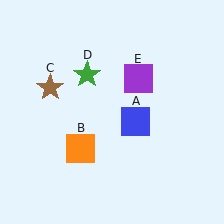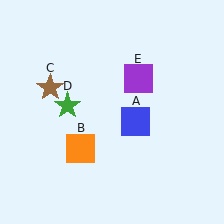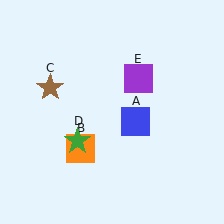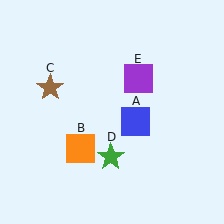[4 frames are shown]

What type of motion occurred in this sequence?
The green star (object D) rotated counterclockwise around the center of the scene.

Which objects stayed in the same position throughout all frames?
Blue square (object A) and orange square (object B) and brown star (object C) and purple square (object E) remained stationary.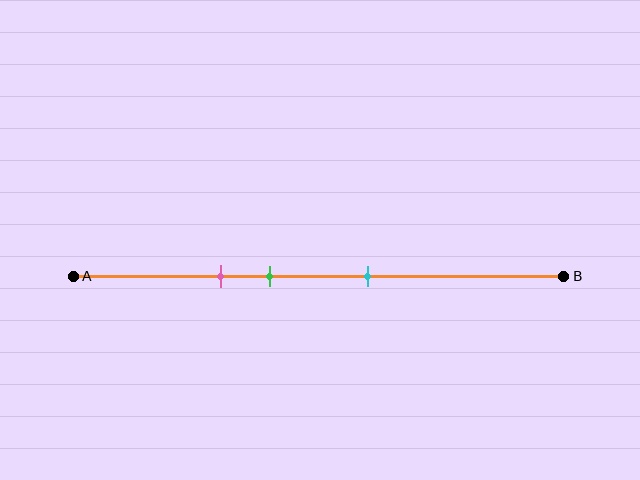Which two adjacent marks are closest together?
The pink and green marks are the closest adjacent pair.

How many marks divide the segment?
There are 3 marks dividing the segment.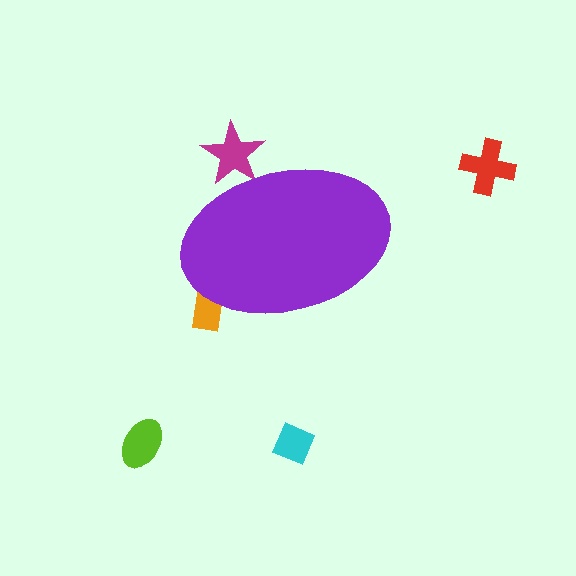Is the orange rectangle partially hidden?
Yes, the orange rectangle is partially hidden behind the purple ellipse.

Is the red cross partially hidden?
No, the red cross is fully visible.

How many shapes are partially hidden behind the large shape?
2 shapes are partially hidden.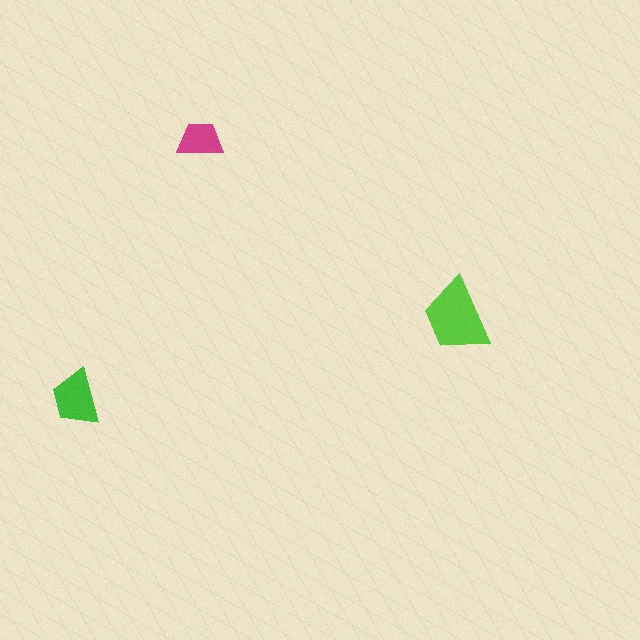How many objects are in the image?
There are 3 objects in the image.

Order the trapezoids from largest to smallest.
the lime one, the green one, the magenta one.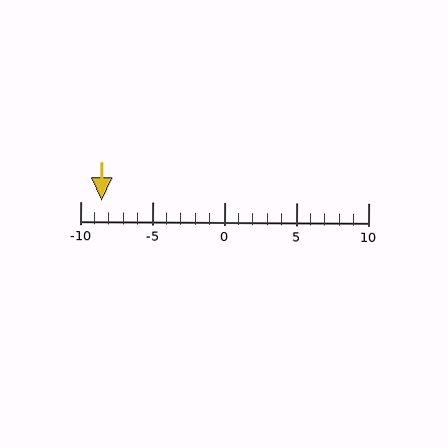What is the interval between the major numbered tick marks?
The major tick marks are spaced 5 units apart.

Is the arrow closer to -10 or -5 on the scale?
The arrow is closer to -10.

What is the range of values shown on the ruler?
The ruler shows values from -10 to 10.